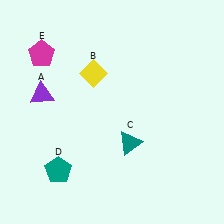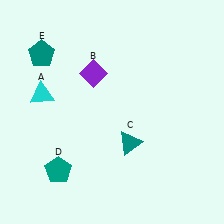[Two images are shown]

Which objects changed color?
A changed from purple to cyan. B changed from yellow to purple. E changed from magenta to teal.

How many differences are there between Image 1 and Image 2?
There are 3 differences between the two images.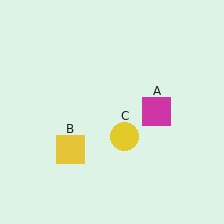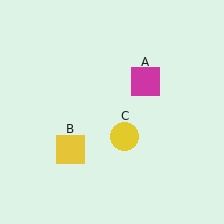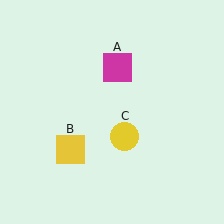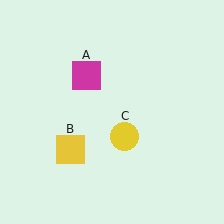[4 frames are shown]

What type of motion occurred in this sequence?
The magenta square (object A) rotated counterclockwise around the center of the scene.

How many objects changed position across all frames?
1 object changed position: magenta square (object A).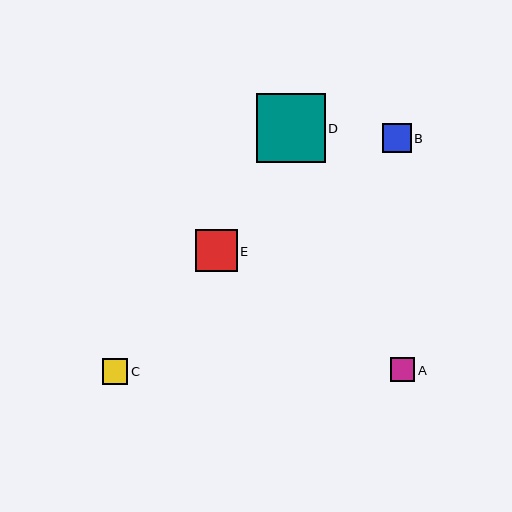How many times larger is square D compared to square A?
Square D is approximately 2.9 times the size of square A.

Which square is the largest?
Square D is the largest with a size of approximately 69 pixels.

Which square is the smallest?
Square A is the smallest with a size of approximately 24 pixels.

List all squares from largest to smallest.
From largest to smallest: D, E, B, C, A.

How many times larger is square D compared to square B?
Square D is approximately 2.4 times the size of square B.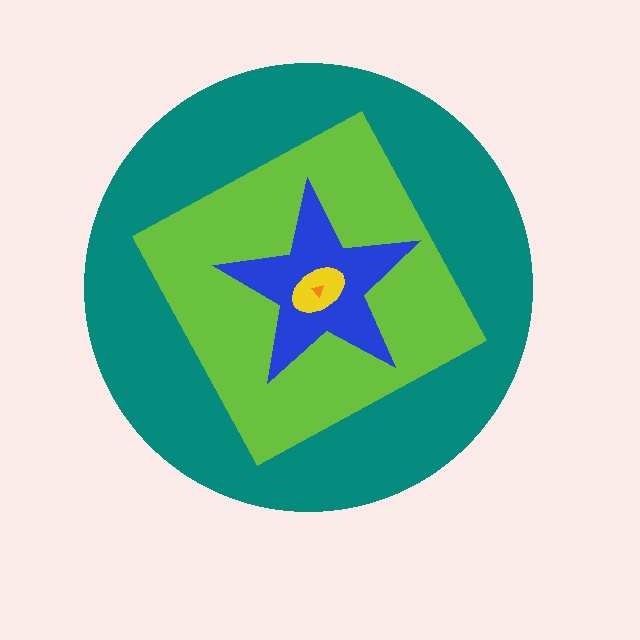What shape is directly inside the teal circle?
The lime square.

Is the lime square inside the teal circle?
Yes.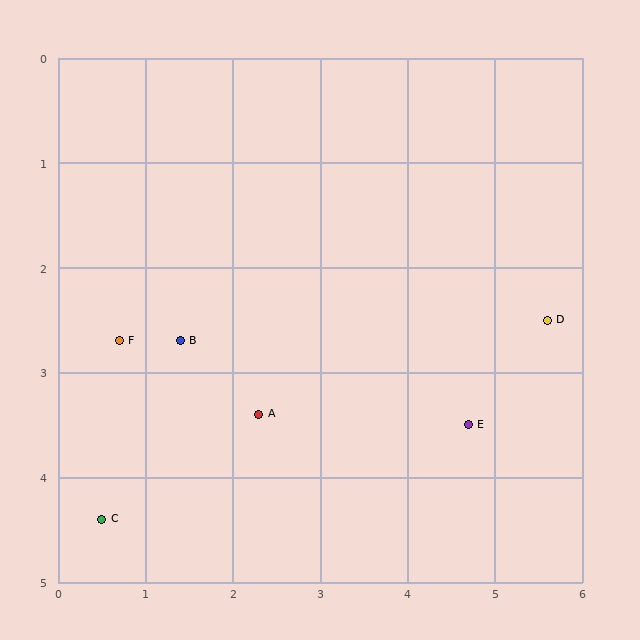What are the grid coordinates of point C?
Point C is at approximately (0.5, 4.4).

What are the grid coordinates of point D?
Point D is at approximately (5.6, 2.5).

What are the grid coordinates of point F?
Point F is at approximately (0.7, 2.7).